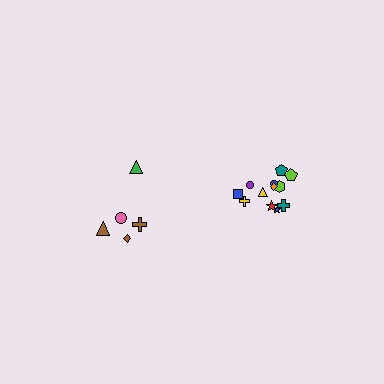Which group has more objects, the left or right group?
The right group.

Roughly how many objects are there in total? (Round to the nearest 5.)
Roughly 15 objects in total.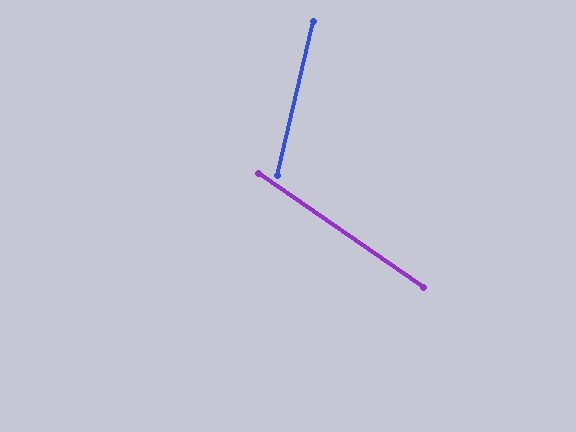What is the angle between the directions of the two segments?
Approximately 68 degrees.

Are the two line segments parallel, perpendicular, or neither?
Neither parallel nor perpendicular — they differ by about 68°.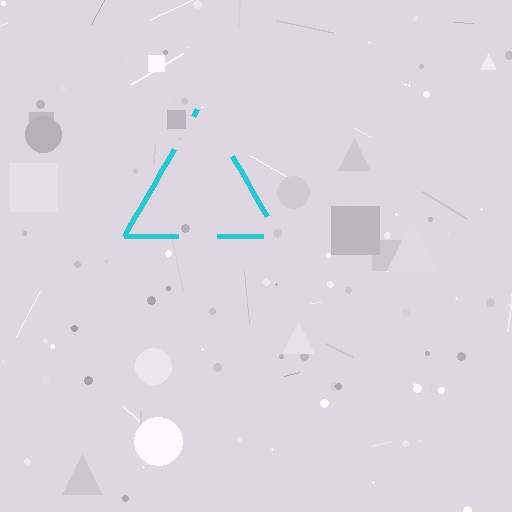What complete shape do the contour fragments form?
The contour fragments form a triangle.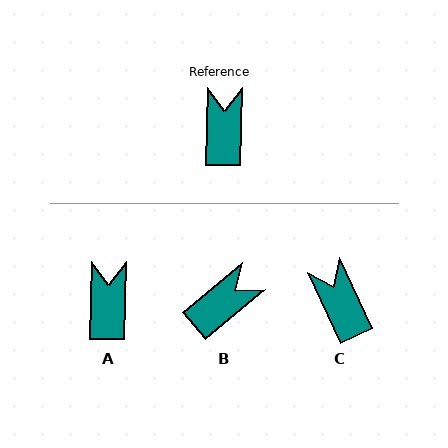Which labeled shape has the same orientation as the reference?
A.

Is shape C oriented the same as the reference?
No, it is off by about 26 degrees.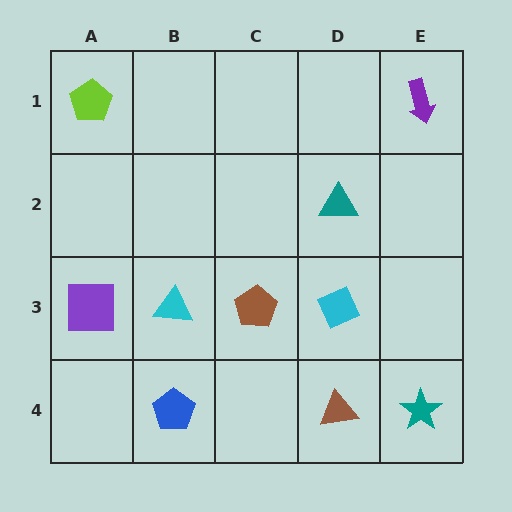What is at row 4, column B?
A blue pentagon.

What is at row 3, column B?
A cyan triangle.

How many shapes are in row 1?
2 shapes.